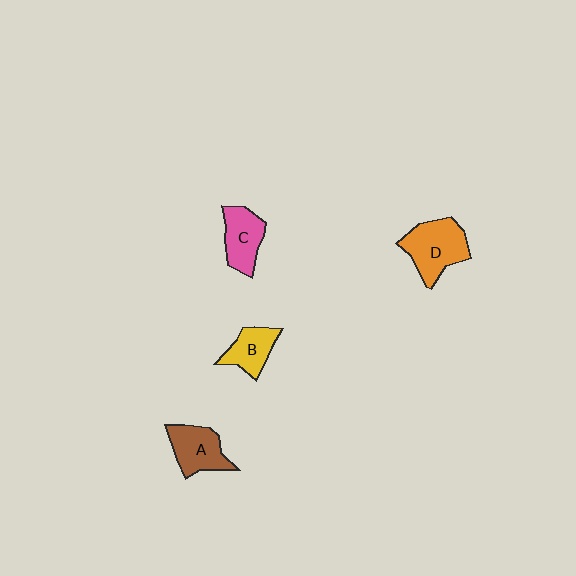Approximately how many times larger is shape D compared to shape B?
Approximately 1.6 times.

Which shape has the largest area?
Shape D (orange).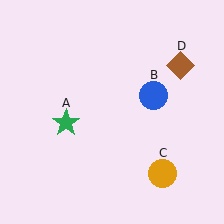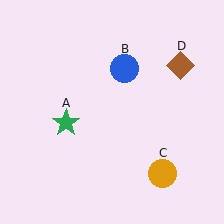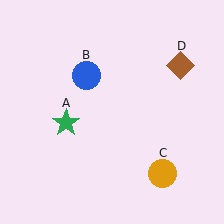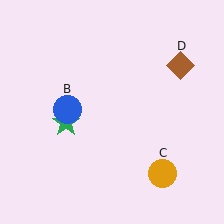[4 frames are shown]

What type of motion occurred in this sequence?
The blue circle (object B) rotated counterclockwise around the center of the scene.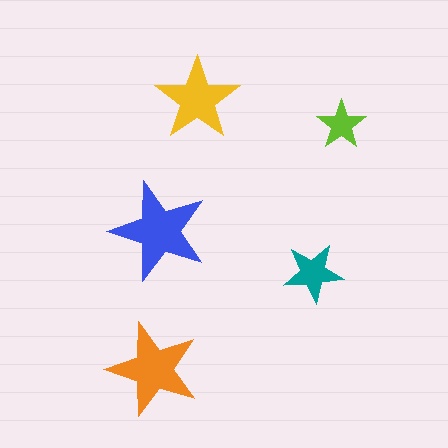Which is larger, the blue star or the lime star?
The blue one.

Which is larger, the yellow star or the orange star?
The orange one.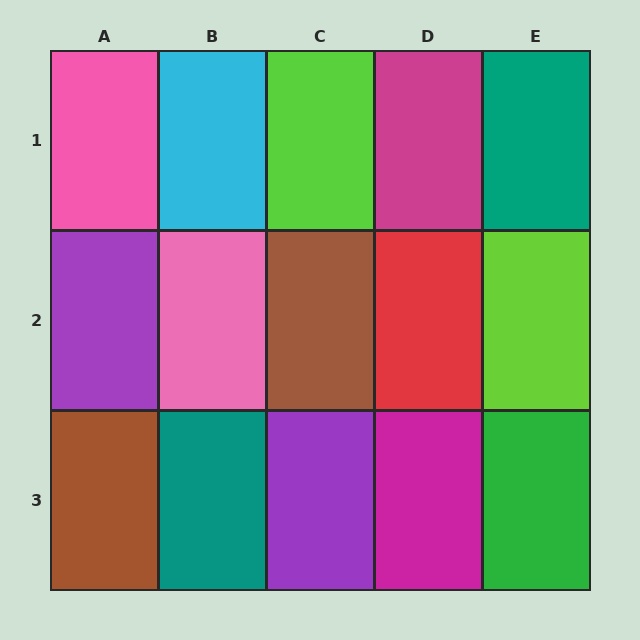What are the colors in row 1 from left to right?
Pink, cyan, lime, magenta, teal.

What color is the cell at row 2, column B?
Pink.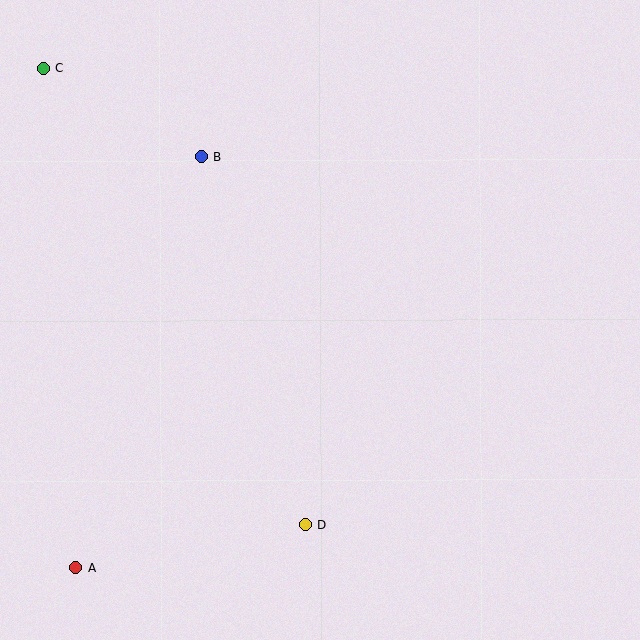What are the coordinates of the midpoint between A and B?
The midpoint between A and B is at (139, 362).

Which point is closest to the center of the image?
Point B at (202, 157) is closest to the center.